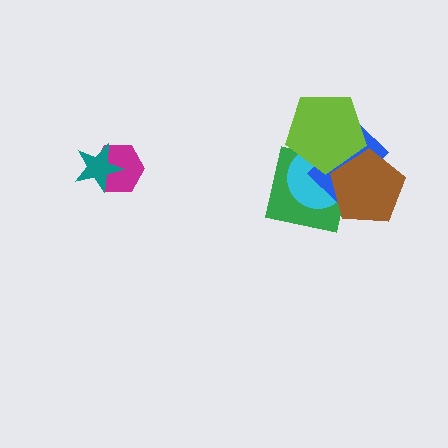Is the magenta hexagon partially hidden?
Yes, it is partially covered by another shape.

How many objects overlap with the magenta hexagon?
1 object overlaps with the magenta hexagon.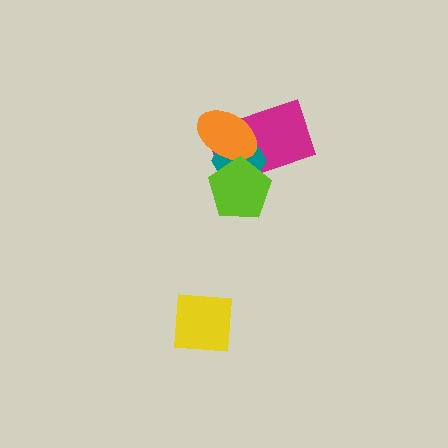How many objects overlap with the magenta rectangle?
3 objects overlap with the magenta rectangle.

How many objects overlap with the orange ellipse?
3 objects overlap with the orange ellipse.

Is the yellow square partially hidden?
No, no other shape covers it.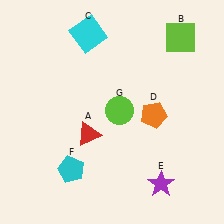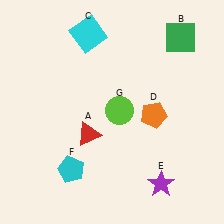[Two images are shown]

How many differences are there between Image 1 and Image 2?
There is 1 difference between the two images.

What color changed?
The square (B) changed from lime in Image 1 to green in Image 2.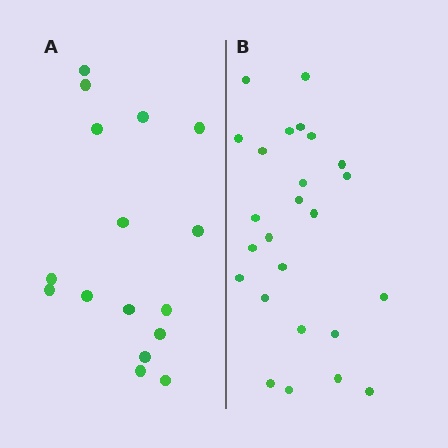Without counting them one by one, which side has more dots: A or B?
Region B (the right region) has more dots.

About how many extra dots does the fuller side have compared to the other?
Region B has roughly 8 or so more dots than region A.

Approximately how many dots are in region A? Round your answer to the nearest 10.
About 20 dots. (The exact count is 16, which rounds to 20.)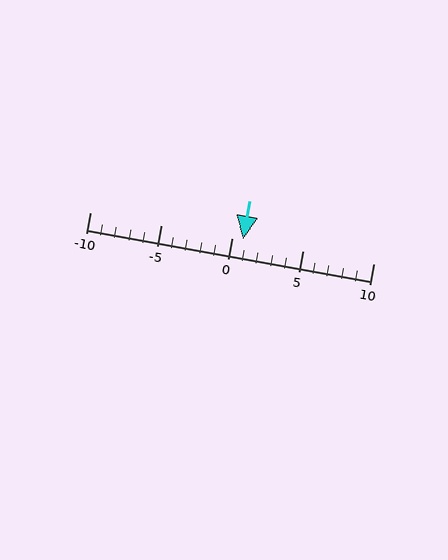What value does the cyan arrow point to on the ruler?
The cyan arrow points to approximately 1.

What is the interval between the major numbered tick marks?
The major tick marks are spaced 5 units apart.